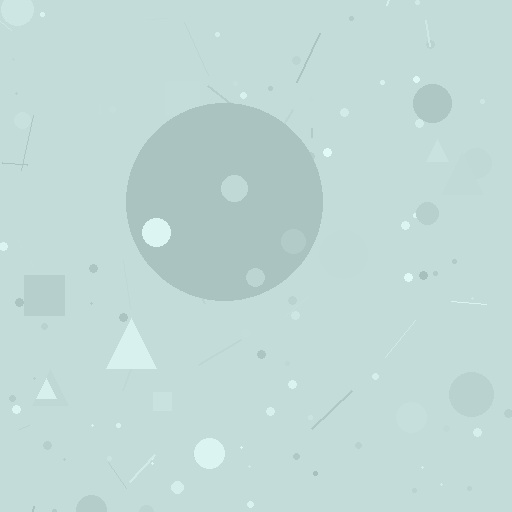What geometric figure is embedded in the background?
A circle is embedded in the background.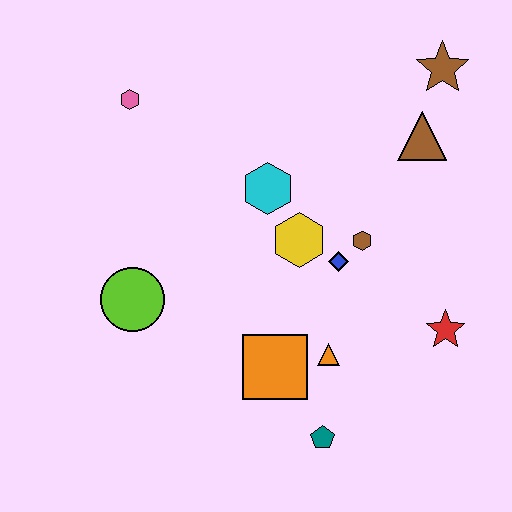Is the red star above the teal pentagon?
Yes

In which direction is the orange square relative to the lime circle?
The orange square is to the right of the lime circle.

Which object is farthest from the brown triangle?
The lime circle is farthest from the brown triangle.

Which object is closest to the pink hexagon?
The cyan hexagon is closest to the pink hexagon.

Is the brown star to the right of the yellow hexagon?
Yes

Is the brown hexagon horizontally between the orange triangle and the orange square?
No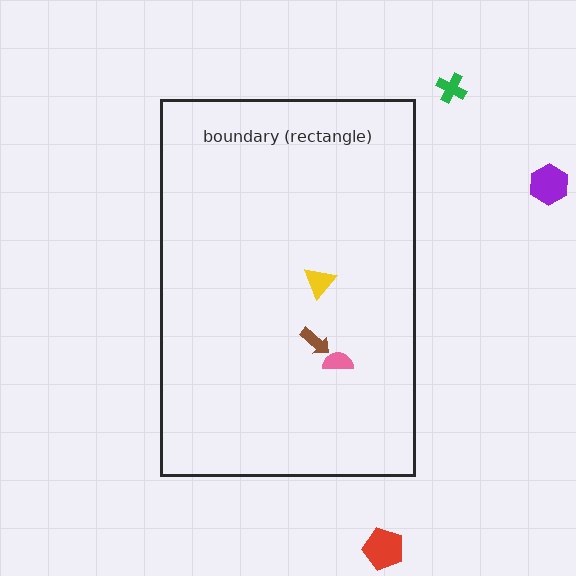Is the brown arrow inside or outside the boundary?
Inside.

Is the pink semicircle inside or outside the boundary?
Inside.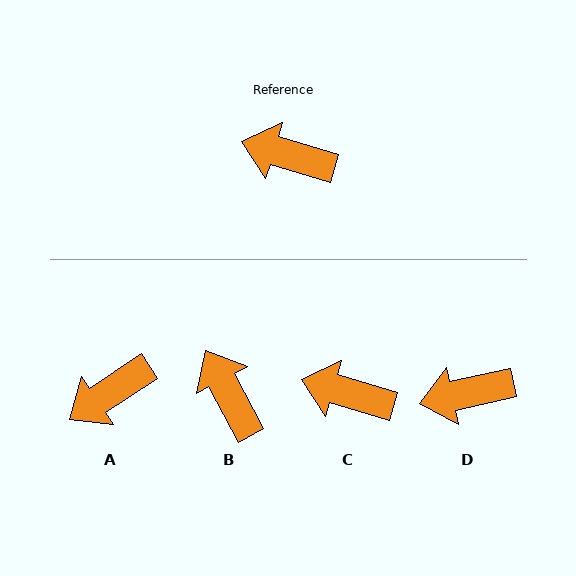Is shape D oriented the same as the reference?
No, it is off by about 29 degrees.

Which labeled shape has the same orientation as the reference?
C.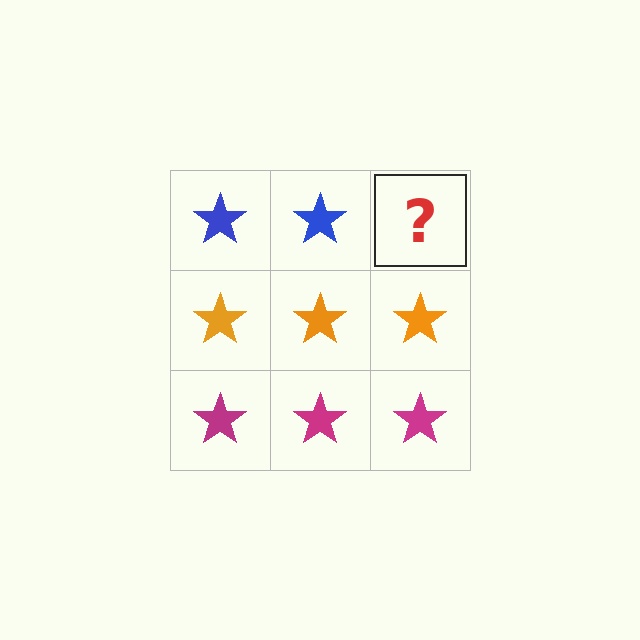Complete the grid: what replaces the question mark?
The question mark should be replaced with a blue star.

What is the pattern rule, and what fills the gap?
The rule is that each row has a consistent color. The gap should be filled with a blue star.